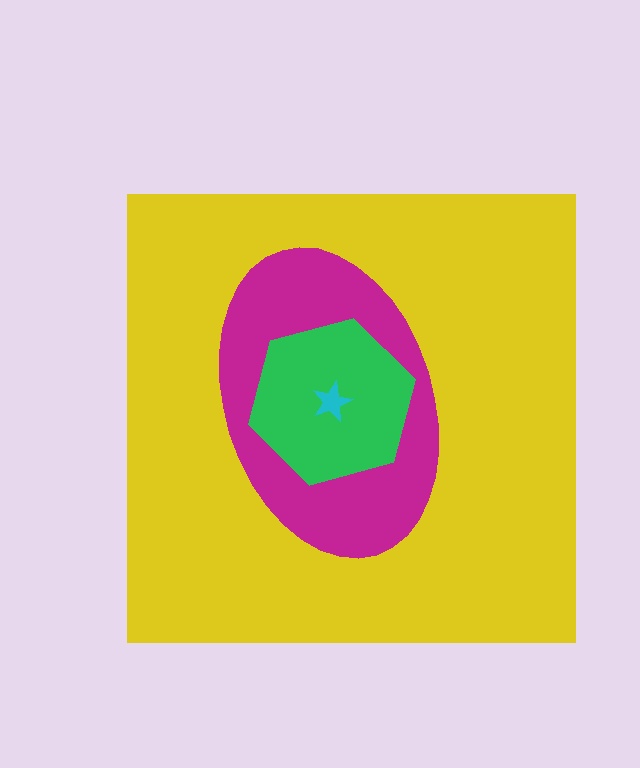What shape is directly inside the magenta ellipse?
The green hexagon.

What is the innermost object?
The cyan star.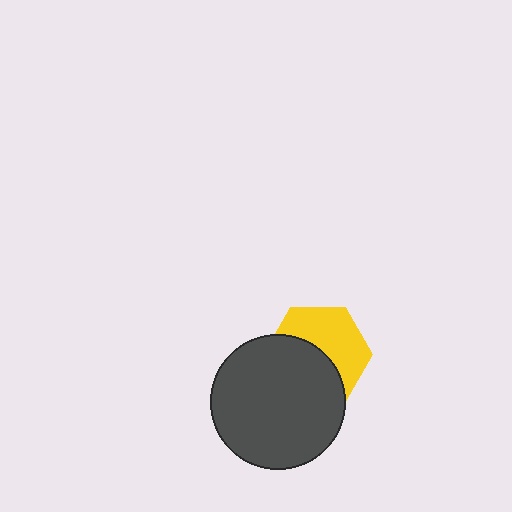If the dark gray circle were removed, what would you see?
You would see the complete yellow hexagon.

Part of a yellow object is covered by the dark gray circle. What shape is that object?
It is a hexagon.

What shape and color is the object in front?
The object in front is a dark gray circle.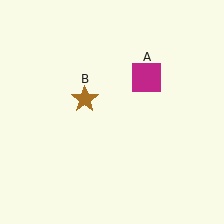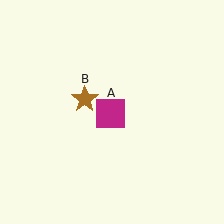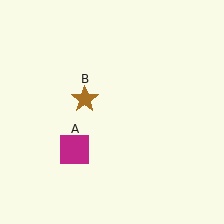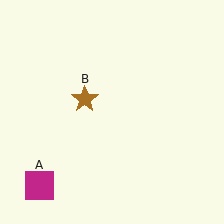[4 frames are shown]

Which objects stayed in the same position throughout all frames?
Brown star (object B) remained stationary.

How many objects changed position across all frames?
1 object changed position: magenta square (object A).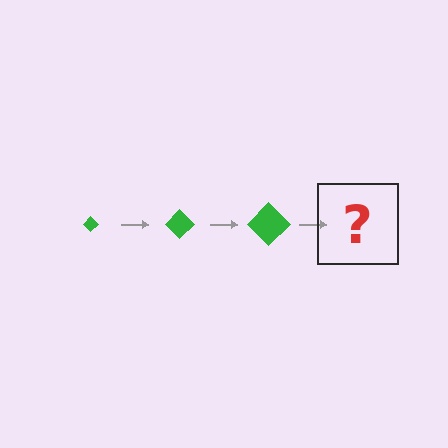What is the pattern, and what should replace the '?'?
The pattern is that the diamond gets progressively larger each step. The '?' should be a green diamond, larger than the previous one.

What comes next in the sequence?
The next element should be a green diamond, larger than the previous one.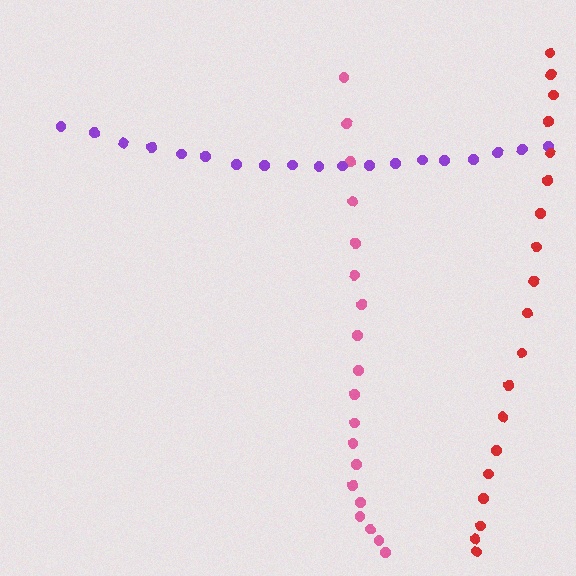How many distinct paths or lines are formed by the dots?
There are 3 distinct paths.